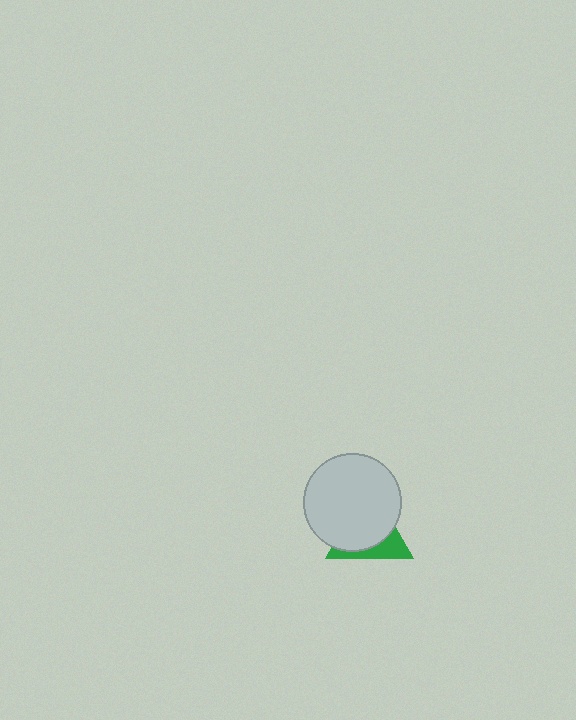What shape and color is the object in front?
The object in front is a light gray circle.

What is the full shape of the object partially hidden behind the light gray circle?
The partially hidden object is a green triangle.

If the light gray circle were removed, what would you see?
You would see the complete green triangle.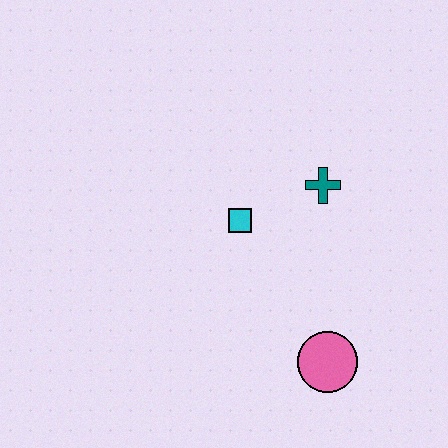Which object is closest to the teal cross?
The cyan square is closest to the teal cross.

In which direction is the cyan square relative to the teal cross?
The cyan square is to the left of the teal cross.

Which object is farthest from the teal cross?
The pink circle is farthest from the teal cross.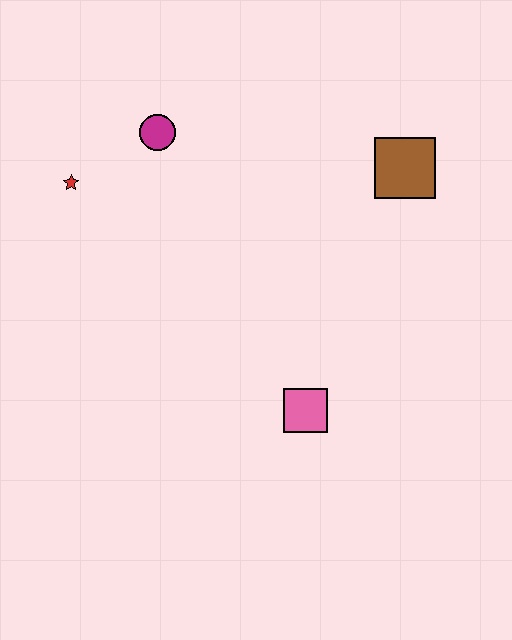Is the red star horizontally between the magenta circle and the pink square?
No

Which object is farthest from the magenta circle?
The pink square is farthest from the magenta circle.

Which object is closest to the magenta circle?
The red star is closest to the magenta circle.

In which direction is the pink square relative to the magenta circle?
The pink square is below the magenta circle.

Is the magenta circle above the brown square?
Yes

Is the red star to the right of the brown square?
No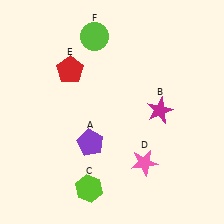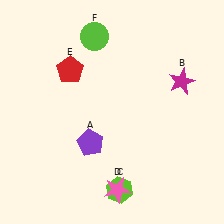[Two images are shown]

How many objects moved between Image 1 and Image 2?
3 objects moved between the two images.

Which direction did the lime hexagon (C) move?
The lime hexagon (C) moved right.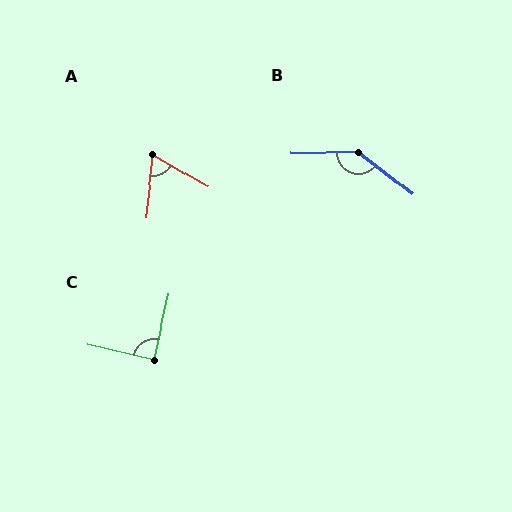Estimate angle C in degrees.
Approximately 90 degrees.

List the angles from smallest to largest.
A (65°), C (90°), B (142°).